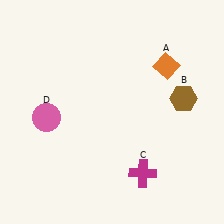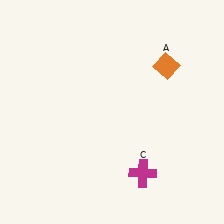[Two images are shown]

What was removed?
The pink circle (D), the brown hexagon (B) were removed in Image 2.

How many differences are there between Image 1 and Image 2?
There are 2 differences between the two images.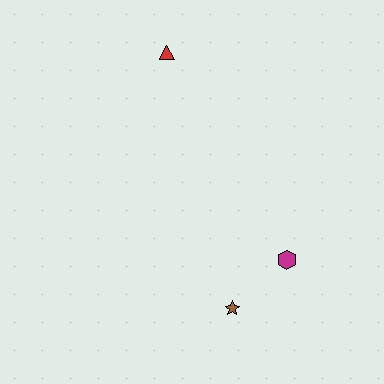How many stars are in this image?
There is 1 star.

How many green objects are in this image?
There are no green objects.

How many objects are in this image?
There are 3 objects.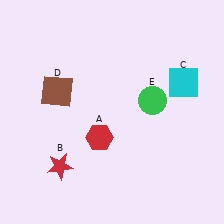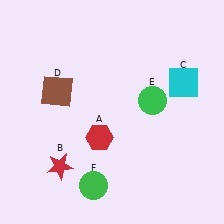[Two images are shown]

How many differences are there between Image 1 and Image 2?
There is 1 difference between the two images.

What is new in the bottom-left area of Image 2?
A green circle (F) was added in the bottom-left area of Image 2.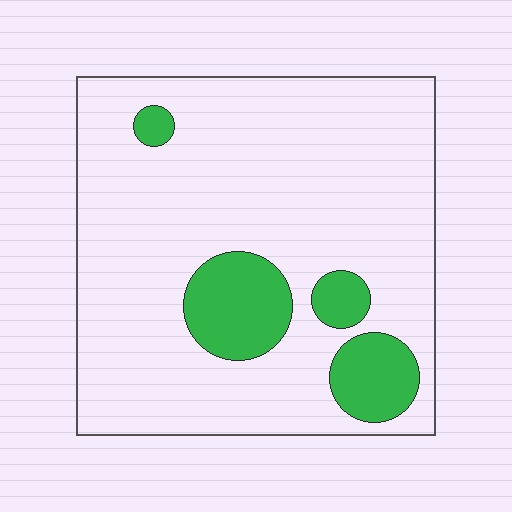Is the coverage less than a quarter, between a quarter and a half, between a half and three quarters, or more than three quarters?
Less than a quarter.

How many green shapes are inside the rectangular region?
4.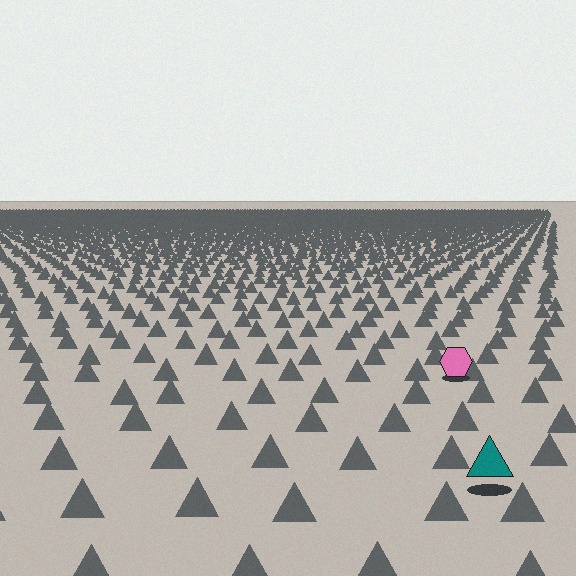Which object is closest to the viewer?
The teal triangle is closest. The texture marks near it are larger and more spread out.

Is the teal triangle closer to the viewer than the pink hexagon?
Yes. The teal triangle is closer — you can tell from the texture gradient: the ground texture is coarser near it.